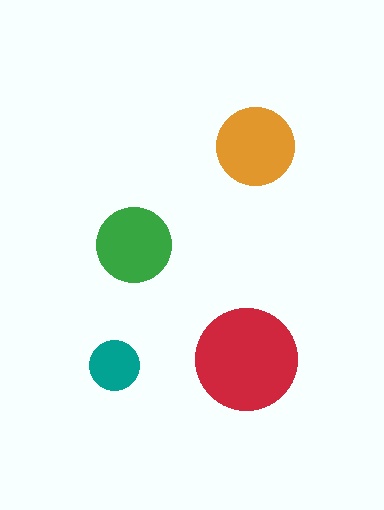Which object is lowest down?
The teal circle is bottommost.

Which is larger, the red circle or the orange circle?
The red one.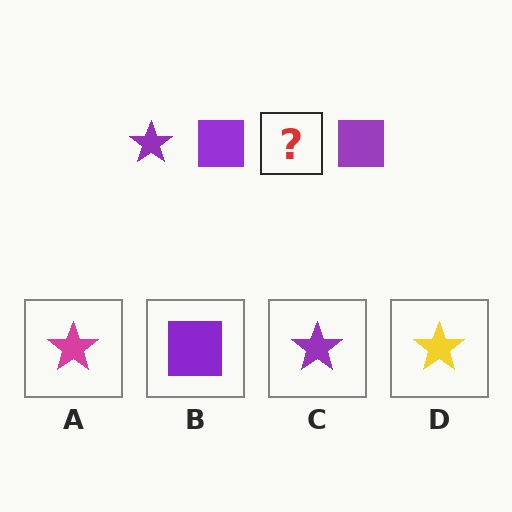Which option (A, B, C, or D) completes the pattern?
C.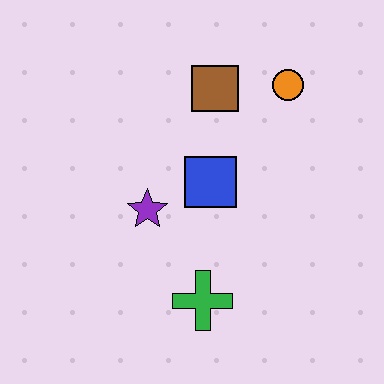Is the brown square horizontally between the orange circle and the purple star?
Yes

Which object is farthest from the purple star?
The orange circle is farthest from the purple star.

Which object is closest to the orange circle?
The brown square is closest to the orange circle.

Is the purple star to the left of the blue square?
Yes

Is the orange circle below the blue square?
No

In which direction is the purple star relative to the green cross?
The purple star is above the green cross.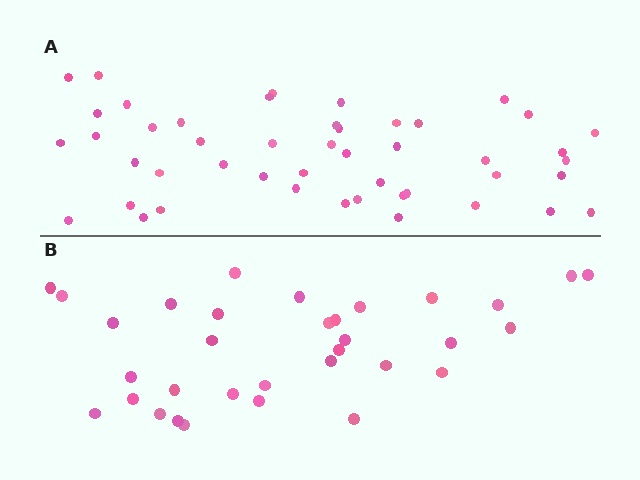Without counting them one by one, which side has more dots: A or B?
Region A (the top region) has more dots.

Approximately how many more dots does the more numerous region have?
Region A has approximately 15 more dots than region B.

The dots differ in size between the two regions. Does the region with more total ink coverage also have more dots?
No. Region B has more total ink coverage because its dots are larger, but region A actually contains more individual dots. Total area can be misleading — the number of items is what matters here.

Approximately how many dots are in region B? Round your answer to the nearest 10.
About 30 dots. (The exact count is 33, which rounds to 30.)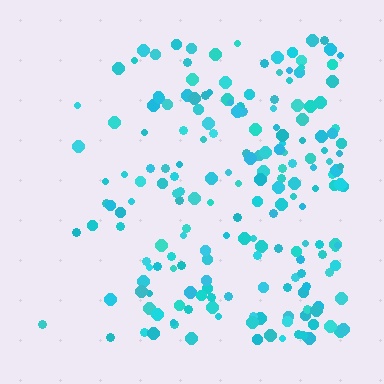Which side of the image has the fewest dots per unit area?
The left.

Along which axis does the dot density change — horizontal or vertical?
Horizontal.